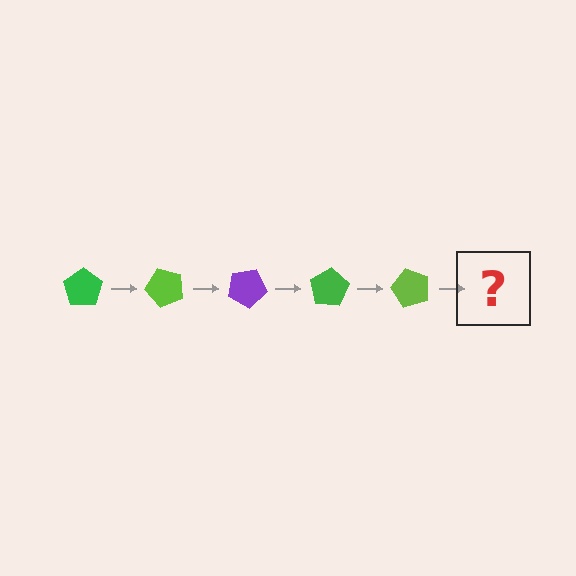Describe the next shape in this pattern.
It should be a purple pentagon, rotated 250 degrees from the start.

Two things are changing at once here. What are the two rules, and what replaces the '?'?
The two rules are that it rotates 50 degrees each step and the color cycles through green, lime, and purple. The '?' should be a purple pentagon, rotated 250 degrees from the start.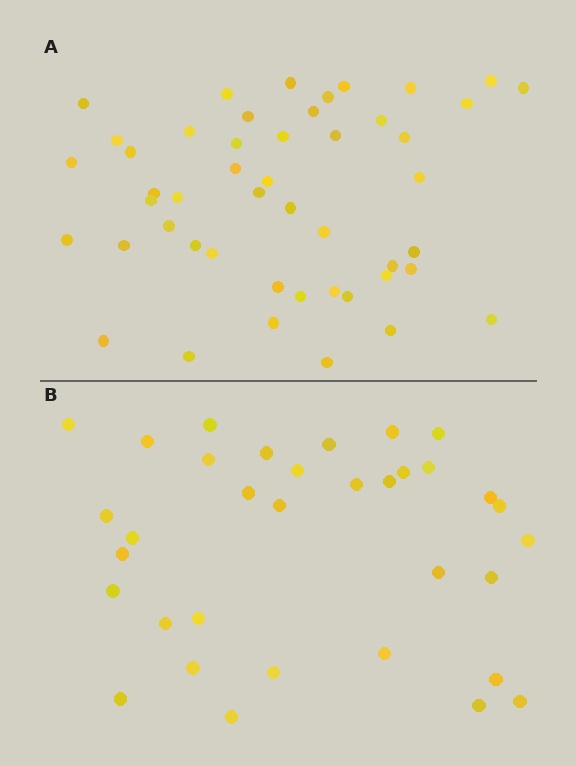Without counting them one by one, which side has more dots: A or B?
Region A (the top region) has more dots.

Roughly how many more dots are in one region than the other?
Region A has approximately 15 more dots than region B.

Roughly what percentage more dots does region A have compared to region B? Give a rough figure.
About 40% more.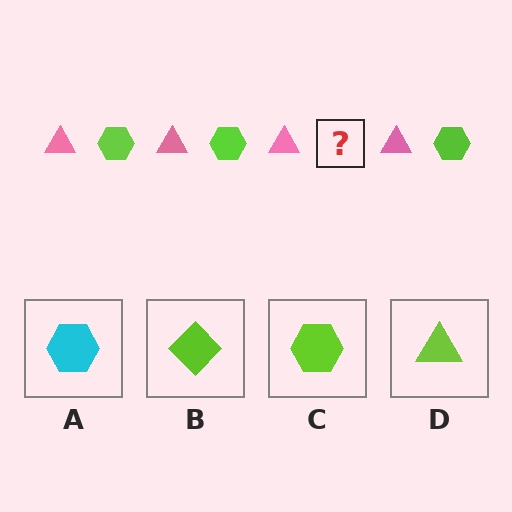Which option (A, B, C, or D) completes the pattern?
C.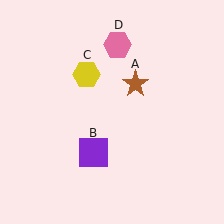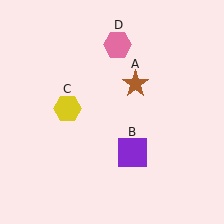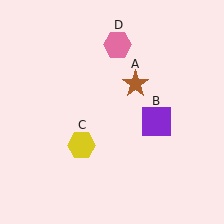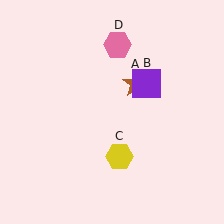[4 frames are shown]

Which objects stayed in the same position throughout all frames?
Brown star (object A) and pink hexagon (object D) remained stationary.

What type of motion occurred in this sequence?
The purple square (object B), yellow hexagon (object C) rotated counterclockwise around the center of the scene.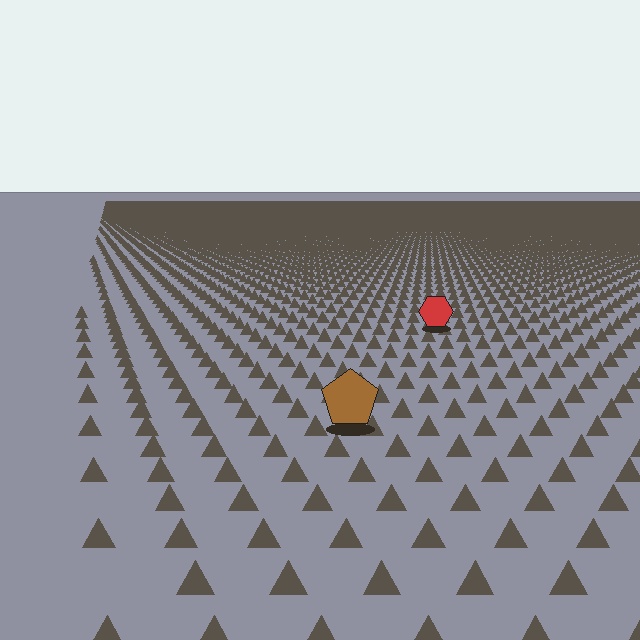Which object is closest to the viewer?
The brown pentagon is closest. The texture marks near it are larger and more spread out.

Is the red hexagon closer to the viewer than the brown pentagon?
No. The brown pentagon is closer — you can tell from the texture gradient: the ground texture is coarser near it.